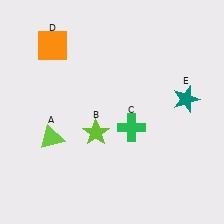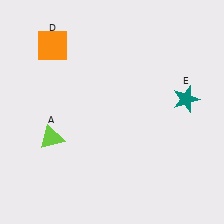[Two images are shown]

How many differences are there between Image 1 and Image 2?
There are 2 differences between the two images.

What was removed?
The lime star (B), the green cross (C) were removed in Image 2.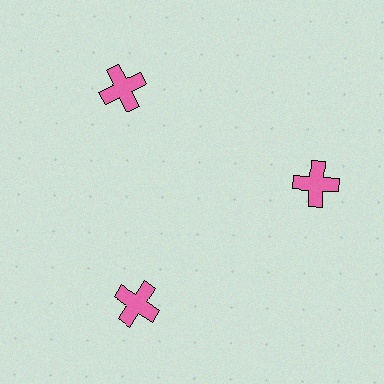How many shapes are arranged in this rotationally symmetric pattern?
There are 3 shapes, arranged in 3 groups of 1.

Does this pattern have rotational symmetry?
Yes, this pattern has 3-fold rotational symmetry. It looks the same after rotating 120 degrees around the center.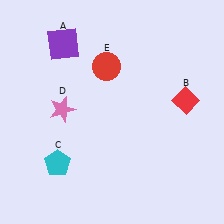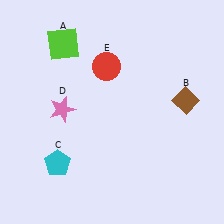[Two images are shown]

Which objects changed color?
A changed from purple to lime. B changed from red to brown.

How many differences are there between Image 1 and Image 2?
There are 2 differences between the two images.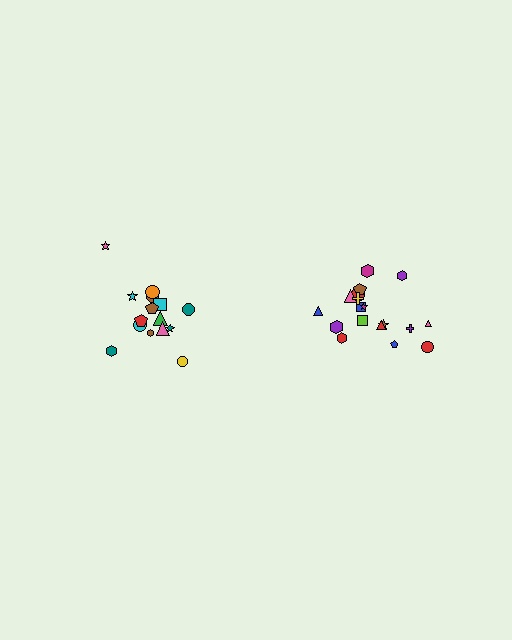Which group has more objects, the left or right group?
The right group.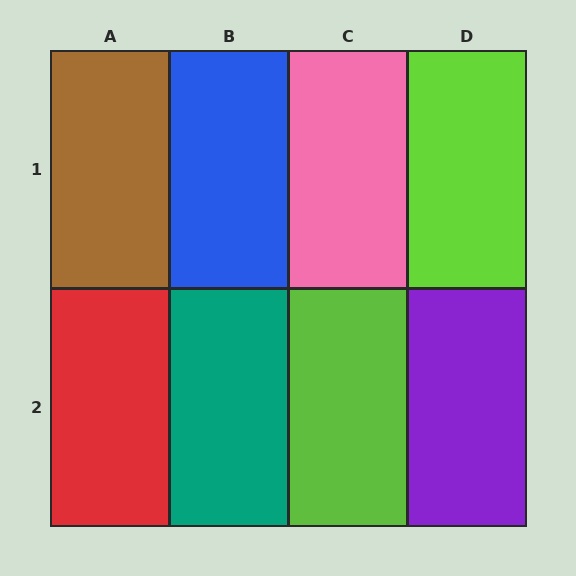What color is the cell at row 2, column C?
Lime.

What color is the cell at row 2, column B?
Teal.